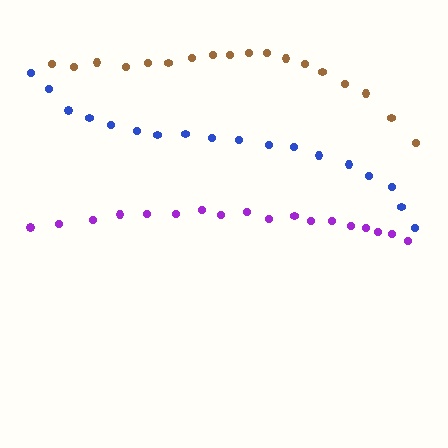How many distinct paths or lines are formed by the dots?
There are 3 distinct paths.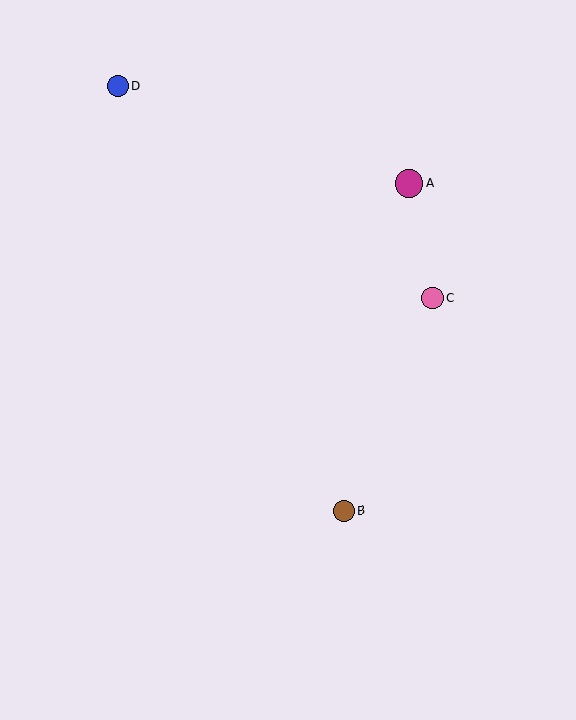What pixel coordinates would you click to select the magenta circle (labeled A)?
Click at (409, 184) to select the magenta circle A.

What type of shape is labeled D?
Shape D is a blue circle.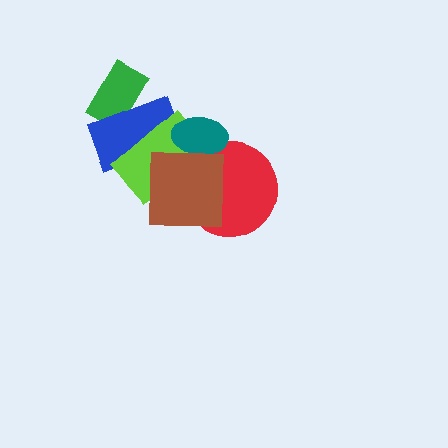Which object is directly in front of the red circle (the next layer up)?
The lime rectangle is directly in front of the red circle.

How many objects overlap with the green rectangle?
1 object overlaps with the green rectangle.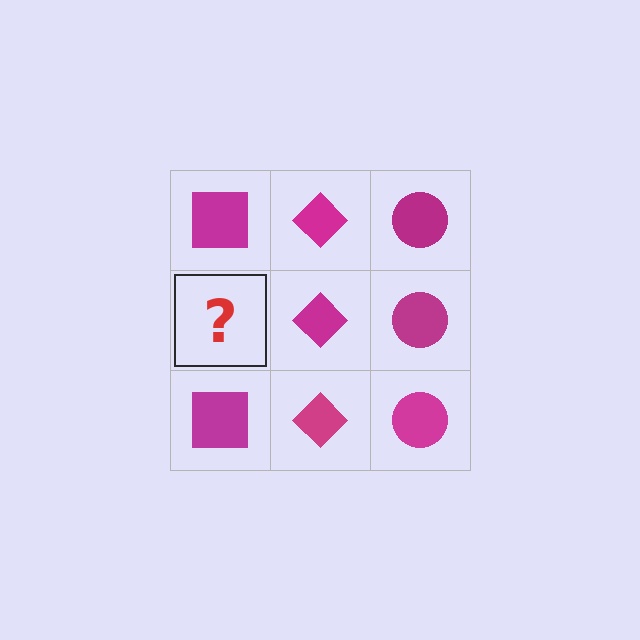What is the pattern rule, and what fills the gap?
The rule is that each column has a consistent shape. The gap should be filled with a magenta square.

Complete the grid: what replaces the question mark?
The question mark should be replaced with a magenta square.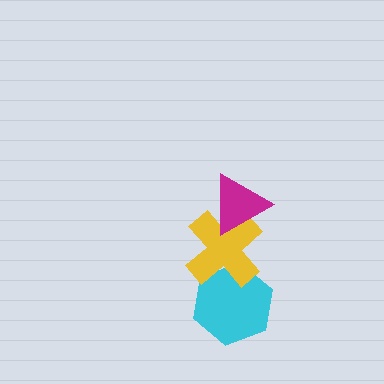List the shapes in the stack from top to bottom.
From top to bottom: the magenta triangle, the yellow cross, the cyan hexagon.